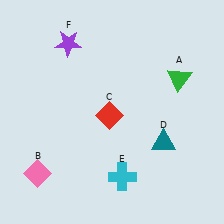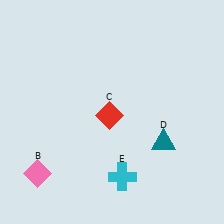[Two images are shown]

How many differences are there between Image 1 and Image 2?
There are 2 differences between the two images.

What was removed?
The green triangle (A), the purple star (F) were removed in Image 2.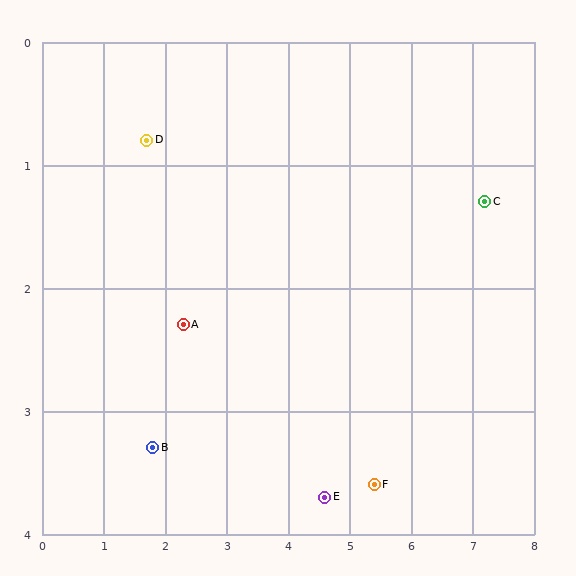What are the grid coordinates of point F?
Point F is at approximately (5.4, 3.6).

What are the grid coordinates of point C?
Point C is at approximately (7.2, 1.3).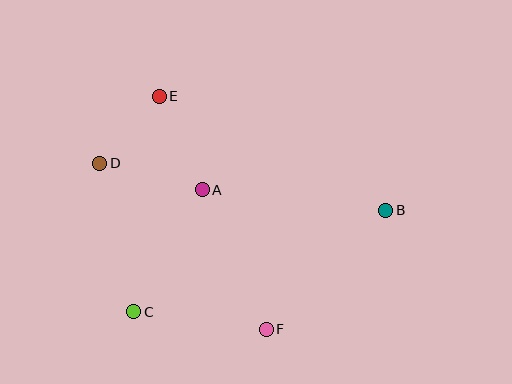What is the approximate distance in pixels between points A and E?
The distance between A and E is approximately 103 pixels.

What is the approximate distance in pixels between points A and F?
The distance between A and F is approximately 154 pixels.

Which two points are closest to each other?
Points D and E are closest to each other.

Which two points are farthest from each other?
Points B and D are farthest from each other.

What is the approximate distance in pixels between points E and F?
The distance between E and F is approximately 256 pixels.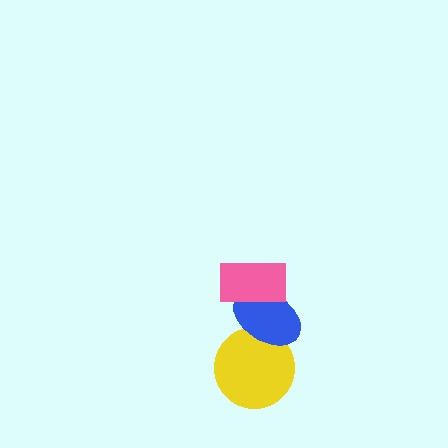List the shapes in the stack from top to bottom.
From top to bottom: the pink rectangle, the blue ellipse, the yellow circle.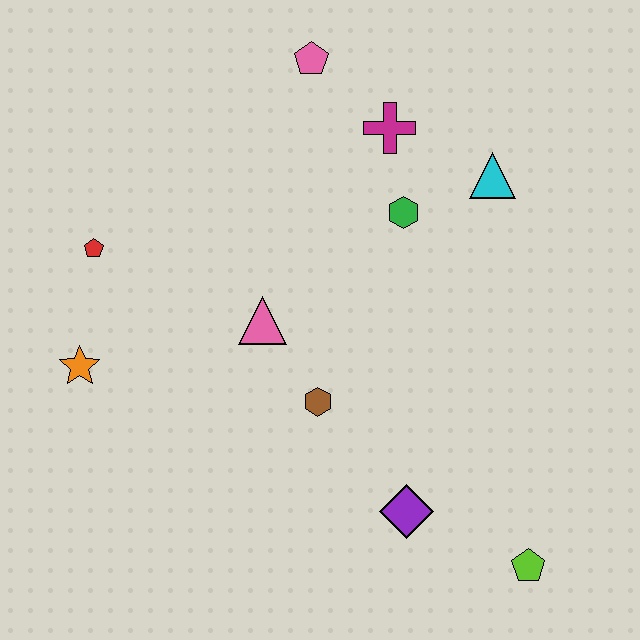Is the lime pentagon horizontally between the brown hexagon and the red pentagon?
No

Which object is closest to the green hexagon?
The magenta cross is closest to the green hexagon.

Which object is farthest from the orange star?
The lime pentagon is farthest from the orange star.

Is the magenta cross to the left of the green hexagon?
Yes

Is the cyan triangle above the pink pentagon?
No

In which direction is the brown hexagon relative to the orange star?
The brown hexagon is to the right of the orange star.